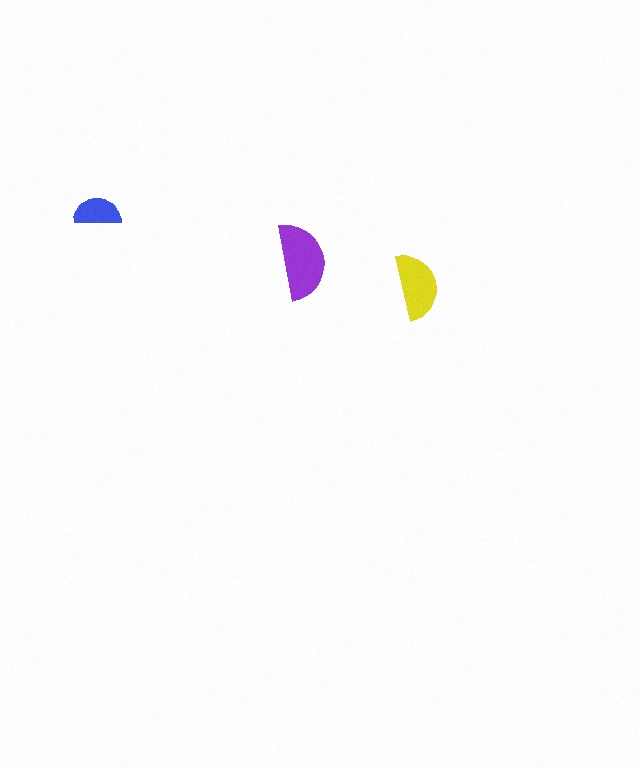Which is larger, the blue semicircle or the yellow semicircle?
The yellow one.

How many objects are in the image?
There are 3 objects in the image.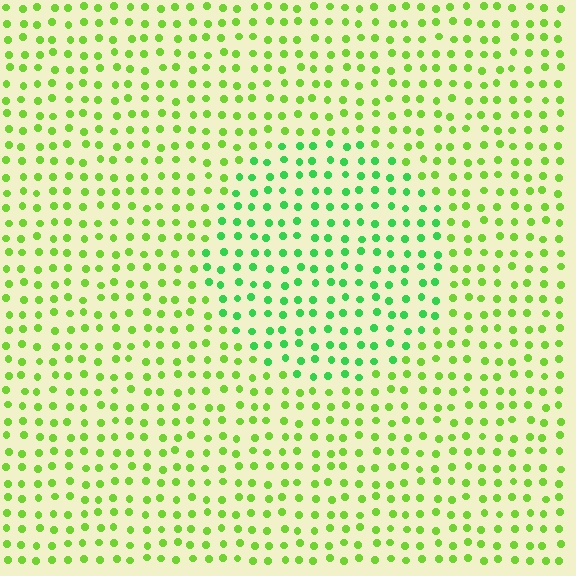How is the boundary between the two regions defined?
The boundary is defined purely by a slight shift in hue (about 33 degrees). Spacing, size, and orientation are identical on both sides.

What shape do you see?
I see a circle.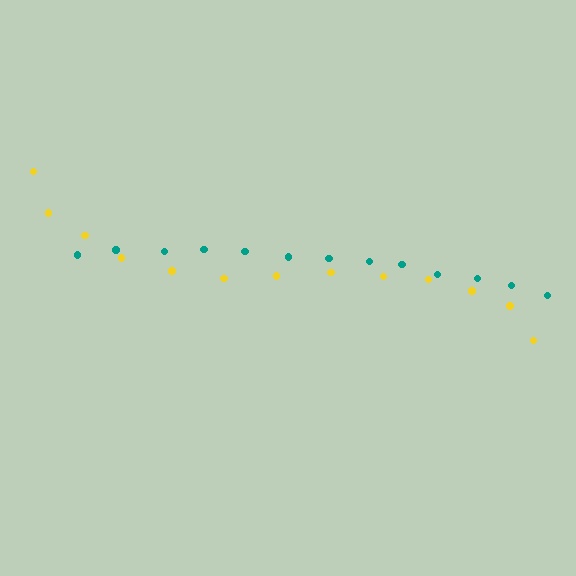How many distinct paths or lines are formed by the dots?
There are 2 distinct paths.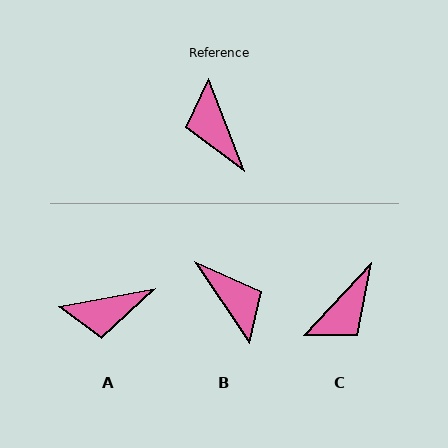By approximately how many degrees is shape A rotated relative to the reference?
Approximately 79 degrees counter-clockwise.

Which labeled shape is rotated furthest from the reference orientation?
B, about 167 degrees away.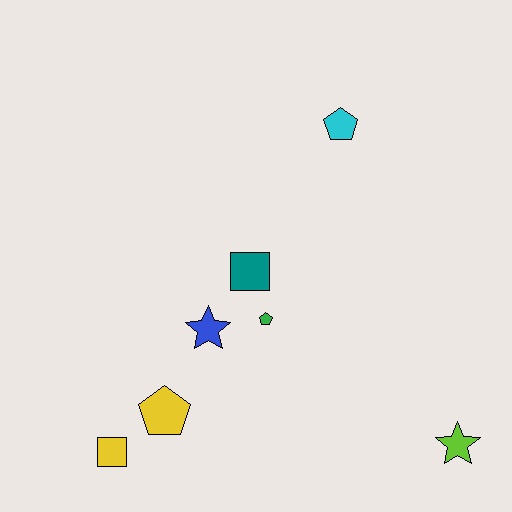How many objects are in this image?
There are 7 objects.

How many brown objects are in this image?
There are no brown objects.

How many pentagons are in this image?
There are 3 pentagons.